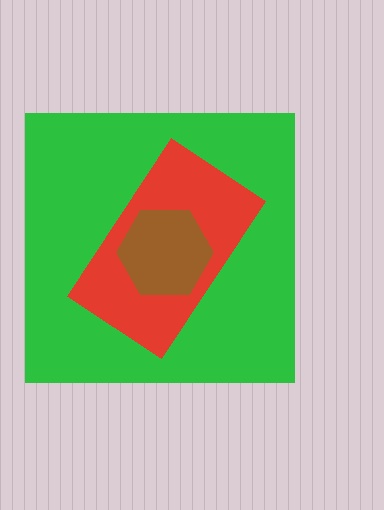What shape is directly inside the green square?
The red rectangle.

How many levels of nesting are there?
3.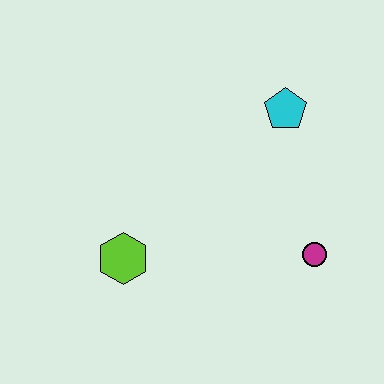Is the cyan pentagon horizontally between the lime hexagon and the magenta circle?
Yes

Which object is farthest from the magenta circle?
The lime hexagon is farthest from the magenta circle.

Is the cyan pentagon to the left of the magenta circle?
Yes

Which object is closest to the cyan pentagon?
The magenta circle is closest to the cyan pentagon.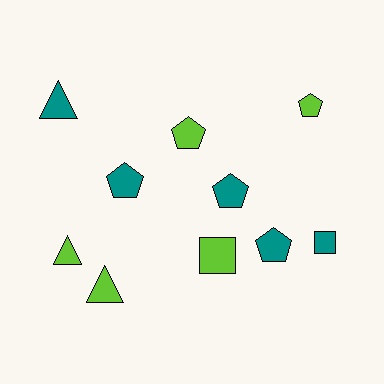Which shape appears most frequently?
Pentagon, with 5 objects.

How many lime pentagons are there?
There are 2 lime pentagons.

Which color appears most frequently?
Lime, with 5 objects.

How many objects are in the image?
There are 10 objects.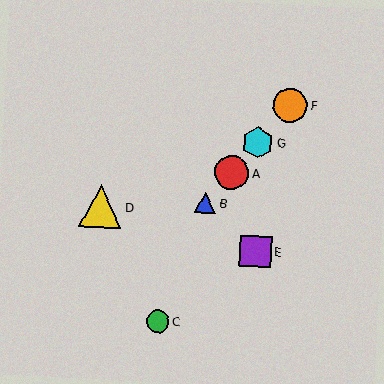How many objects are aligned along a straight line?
4 objects (A, B, F, G) are aligned along a straight line.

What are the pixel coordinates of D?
Object D is at (100, 207).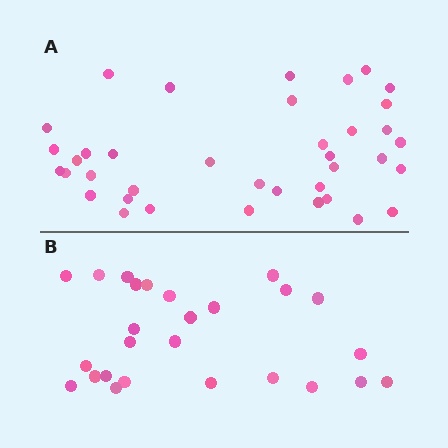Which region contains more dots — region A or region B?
Region A (the top region) has more dots.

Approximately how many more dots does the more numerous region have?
Region A has roughly 12 or so more dots than region B.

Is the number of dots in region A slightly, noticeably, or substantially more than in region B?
Region A has substantially more. The ratio is roughly 1.5 to 1.